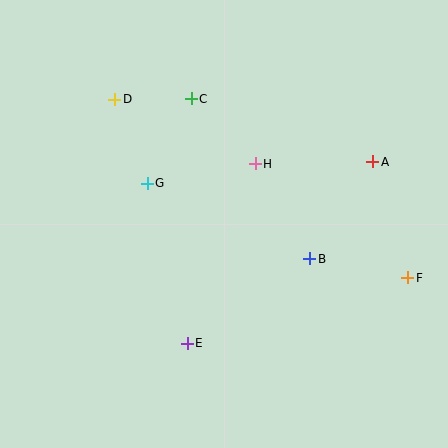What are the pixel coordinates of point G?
Point G is at (147, 183).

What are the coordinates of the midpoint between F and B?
The midpoint between F and B is at (359, 268).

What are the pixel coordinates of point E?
Point E is at (187, 343).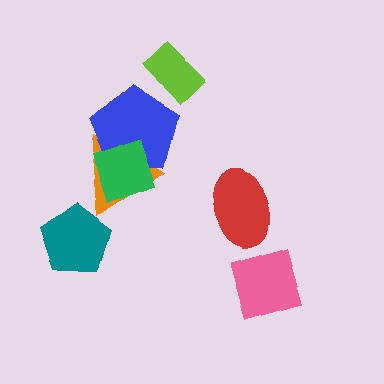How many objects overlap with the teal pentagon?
0 objects overlap with the teal pentagon.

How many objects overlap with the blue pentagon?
2 objects overlap with the blue pentagon.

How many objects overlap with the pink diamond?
0 objects overlap with the pink diamond.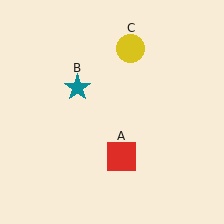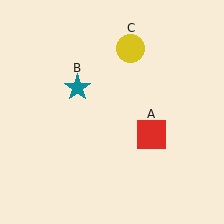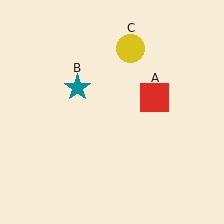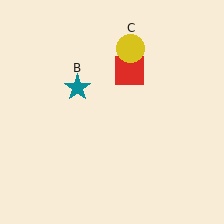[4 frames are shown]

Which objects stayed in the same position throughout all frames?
Teal star (object B) and yellow circle (object C) remained stationary.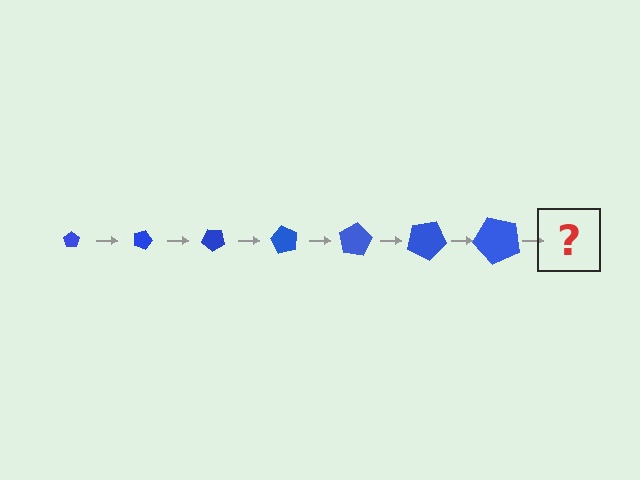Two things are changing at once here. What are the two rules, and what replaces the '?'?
The two rules are that the pentagon grows larger each step and it rotates 20 degrees each step. The '?' should be a pentagon, larger than the previous one and rotated 140 degrees from the start.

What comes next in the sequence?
The next element should be a pentagon, larger than the previous one and rotated 140 degrees from the start.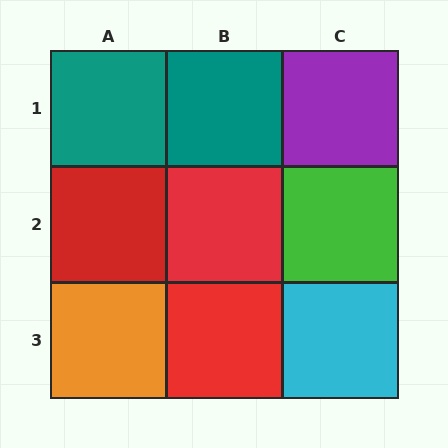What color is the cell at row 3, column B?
Red.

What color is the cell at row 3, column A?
Orange.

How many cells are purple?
1 cell is purple.